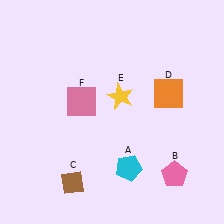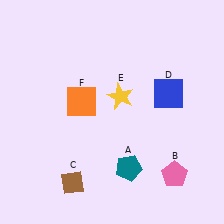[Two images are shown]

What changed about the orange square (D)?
In Image 1, D is orange. In Image 2, it changed to blue.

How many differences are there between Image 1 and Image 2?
There are 3 differences between the two images.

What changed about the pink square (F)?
In Image 1, F is pink. In Image 2, it changed to orange.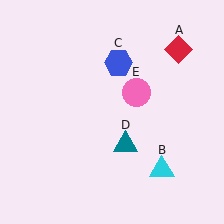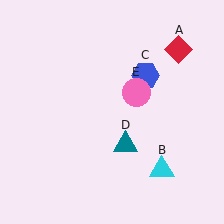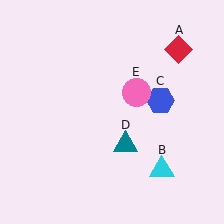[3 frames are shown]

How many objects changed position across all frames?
1 object changed position: blue hexagon (object C).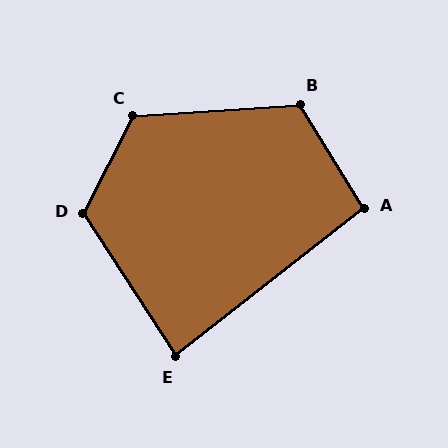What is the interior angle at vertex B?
Approximately 118 degrees (obtuse).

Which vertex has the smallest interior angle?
E, at approximately 85 degrees.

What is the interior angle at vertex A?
Approximately 96 degrees (obtuse).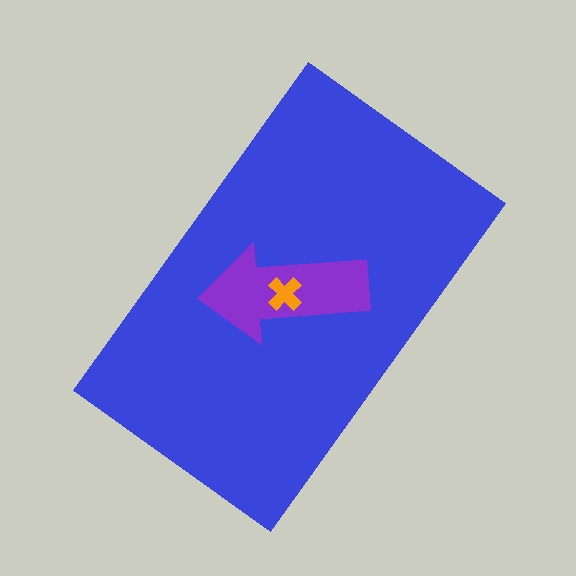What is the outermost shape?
The blue rectangle.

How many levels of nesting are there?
3.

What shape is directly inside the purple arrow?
The orange cross.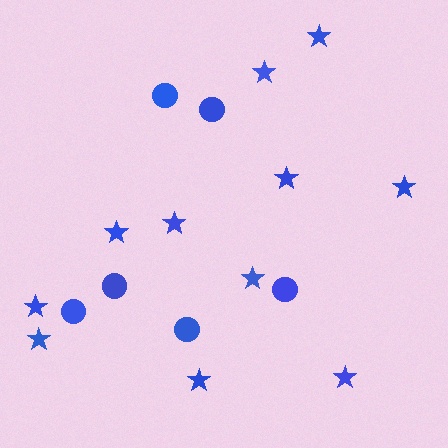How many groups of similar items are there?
There are 2 groups: one group of stars (11) and one group of circles (6).